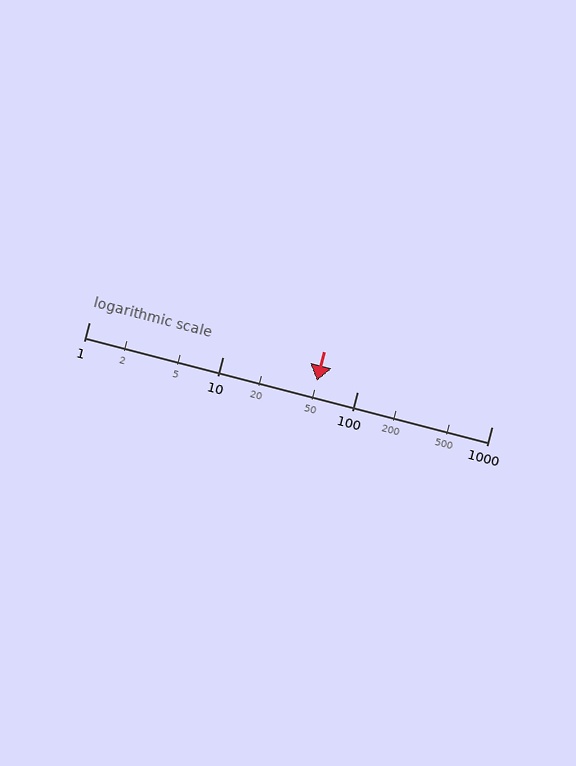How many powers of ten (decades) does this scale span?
The scale spans 3 decades, from 1 to 1000.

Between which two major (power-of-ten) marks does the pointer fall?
The pointer is between 10 and 100.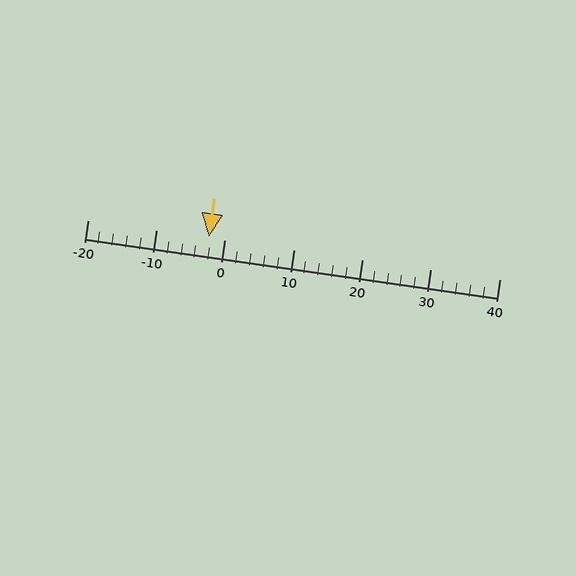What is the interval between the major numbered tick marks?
The major tick marks are spaced 10 units apart.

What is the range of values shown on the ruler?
The ruler shows values from -20 to 40.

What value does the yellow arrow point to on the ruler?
The yellow arrow points to approximately -2.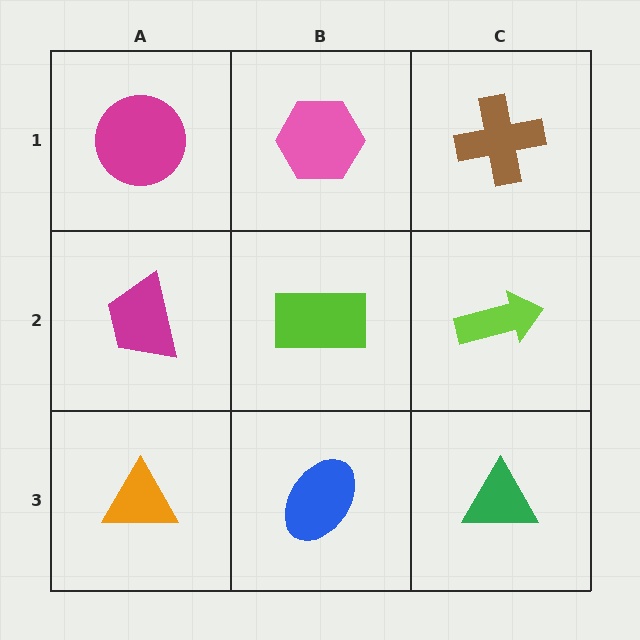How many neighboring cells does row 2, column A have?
3.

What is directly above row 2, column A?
A magenta circle.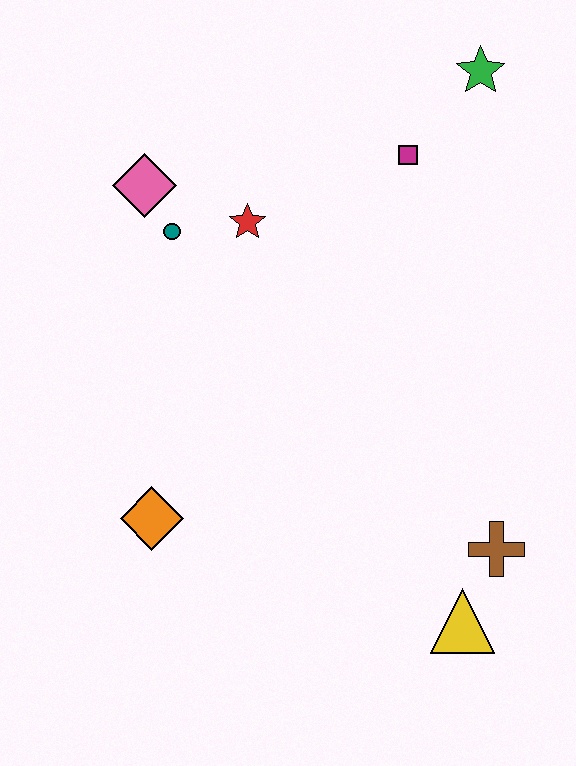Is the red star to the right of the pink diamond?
Yes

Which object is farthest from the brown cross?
The pink diamond is farthest from the brown cross.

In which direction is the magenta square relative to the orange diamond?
The magenta square is above the orange diamond.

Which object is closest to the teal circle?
The pink diamond is closest to the teal circle.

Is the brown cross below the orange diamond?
Yes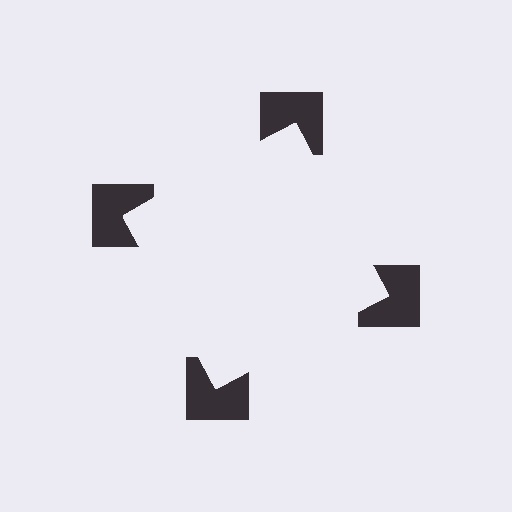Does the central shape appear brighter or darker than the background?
It typically appears slightly brighter than the background, even though no actual brightness change is drawn.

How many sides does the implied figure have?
4 sides.